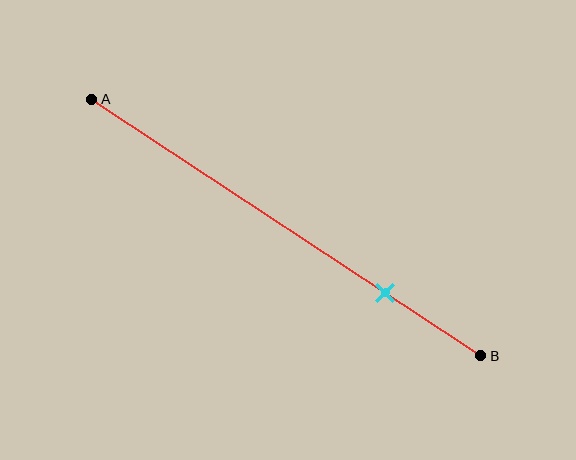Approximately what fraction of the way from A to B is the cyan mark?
The cyan mark is approximately 75% of the way from A to B.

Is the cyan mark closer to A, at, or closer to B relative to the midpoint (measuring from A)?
The cyan mark is closer to point B than the midpoint of segment AB.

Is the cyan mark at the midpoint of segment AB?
No, the mark is at about 75% from A, not at the 50% midpoint.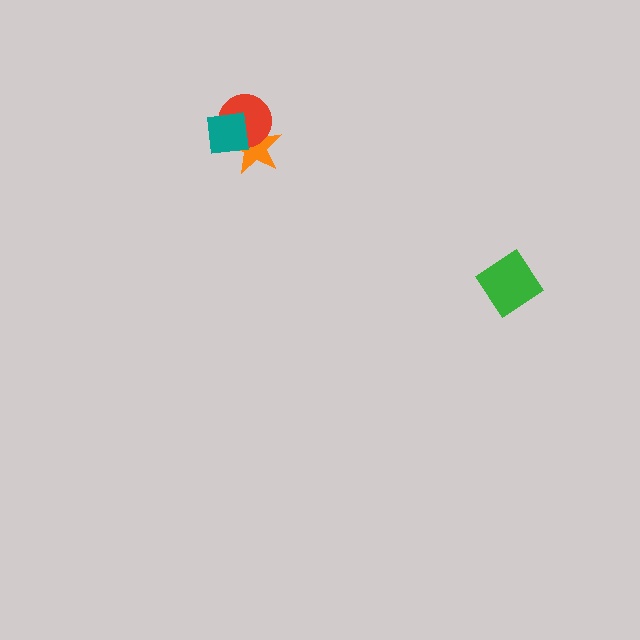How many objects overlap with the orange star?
2 objects overlap with the orange star.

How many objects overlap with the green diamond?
0 objects overlap with the green diamond.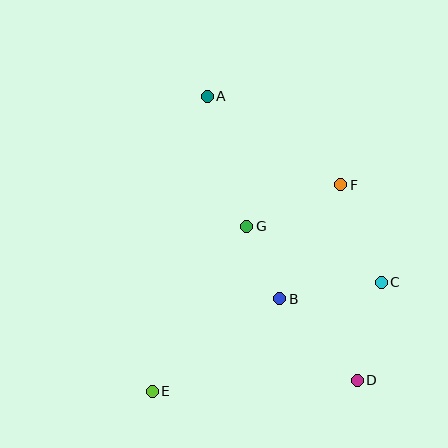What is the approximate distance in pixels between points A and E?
The distance between A and E is approximately 300 pixels.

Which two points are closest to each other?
Points B and G are closest to each other.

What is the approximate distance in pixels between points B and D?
The distance between B and D is approximately 113 pixels.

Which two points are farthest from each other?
Points A and D are farthest from each other.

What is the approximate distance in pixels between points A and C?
The distance between A and C is approximately 255 pixels.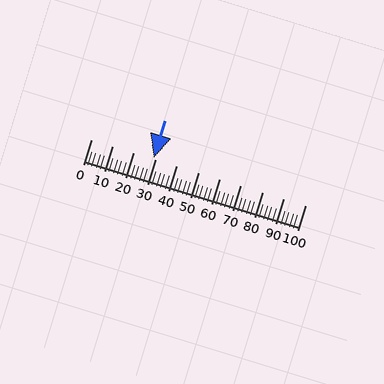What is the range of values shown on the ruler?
The ruler shows values from 0 to 100.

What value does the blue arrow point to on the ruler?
The blue arrow points to approximately 29.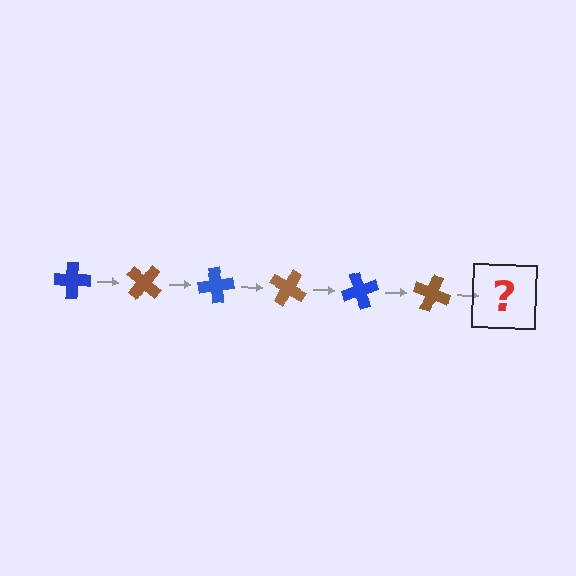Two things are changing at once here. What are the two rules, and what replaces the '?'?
The two rules are that it rotates 40 degrees each step and the color cycles through blue and brown. The '?' should be a blue cross, rotated 240 degrees from the start.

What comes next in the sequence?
The next element should be a blue cross, rotated 240 degrees from the start.